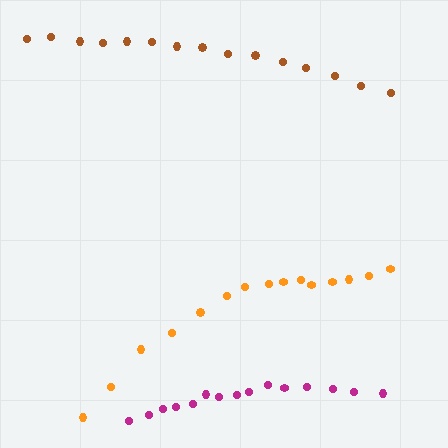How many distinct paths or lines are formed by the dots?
There are 3 distinct paths.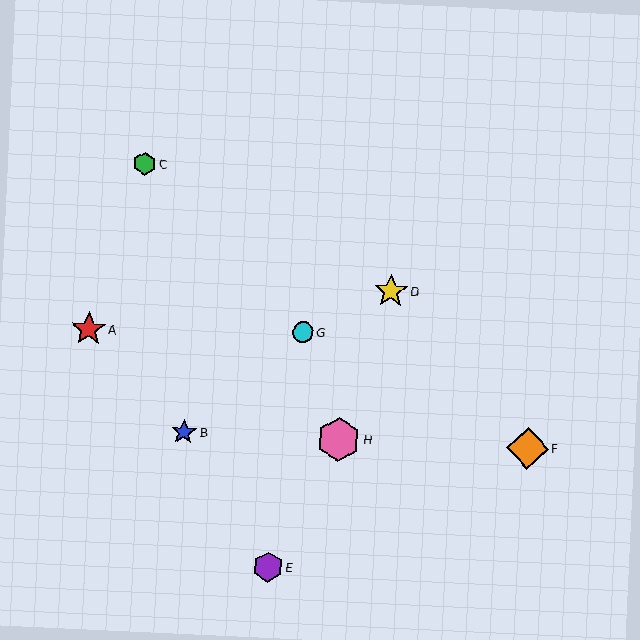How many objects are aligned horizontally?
3 objects (B, F, H) are aligned horizontally.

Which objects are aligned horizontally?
Objects B, F, H are aligned horizontally.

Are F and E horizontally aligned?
No, F is at y≈448 and E is at y≈567.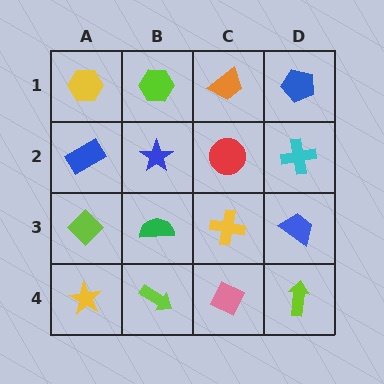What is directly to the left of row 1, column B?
A yellow hexagon.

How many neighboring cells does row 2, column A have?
3.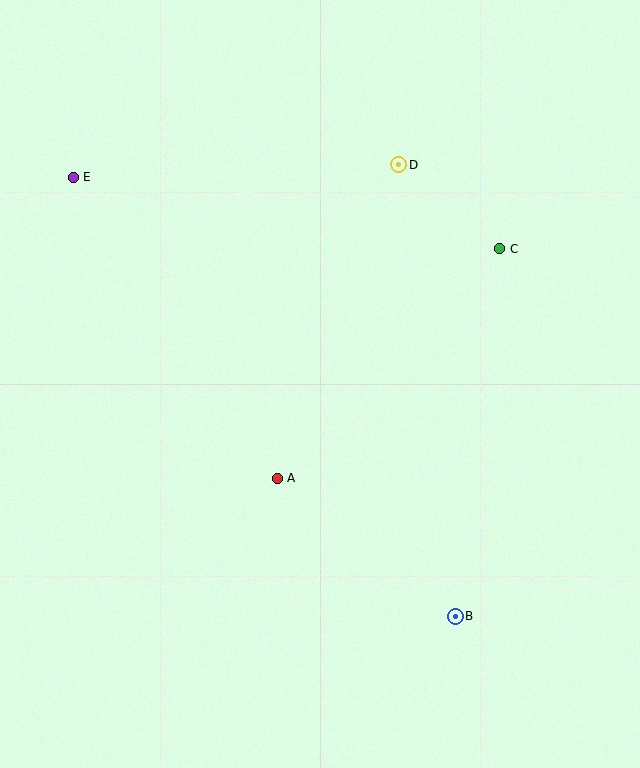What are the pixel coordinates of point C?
Point C is at (500, 249).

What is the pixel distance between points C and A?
The distance between C and A is 320 pixels.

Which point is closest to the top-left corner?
Point E is closest to the top-left corner.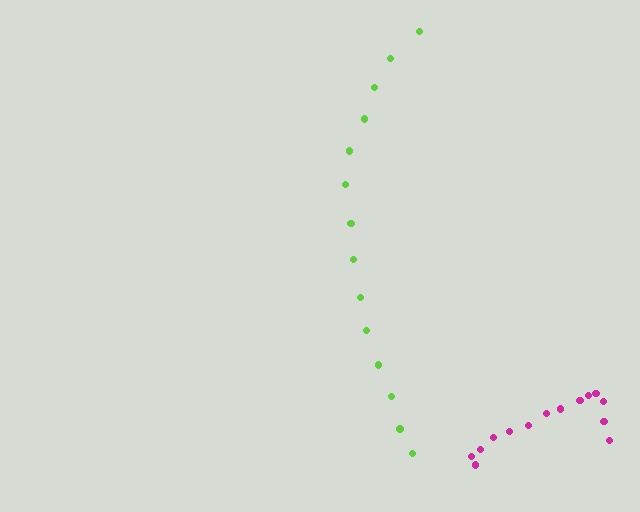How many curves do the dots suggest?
There are 2 distinct paths.